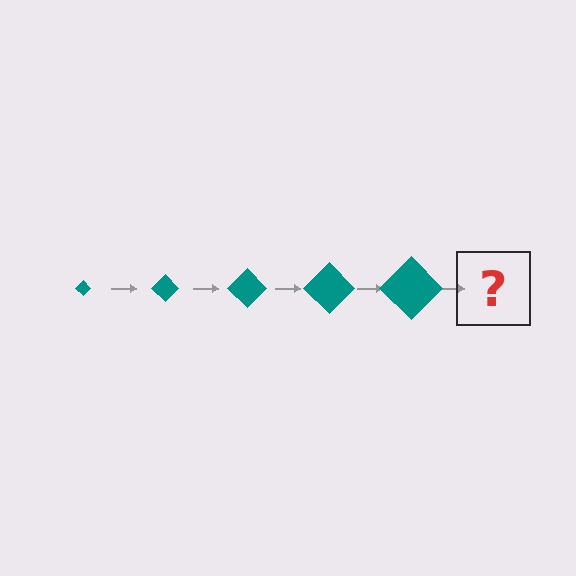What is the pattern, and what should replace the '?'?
The pattern is that the diamond gets progressively larger each step. The '?' should be a teal diamond, larger than the previous one.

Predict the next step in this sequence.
The next step is a teal diamond, larger than the previous one.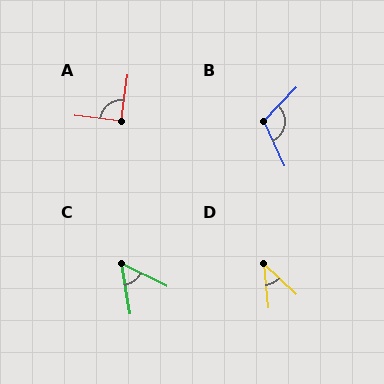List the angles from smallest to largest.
D (41°), C (55°), A (90°), B (111°).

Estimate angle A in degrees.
Approximately 90 degrees.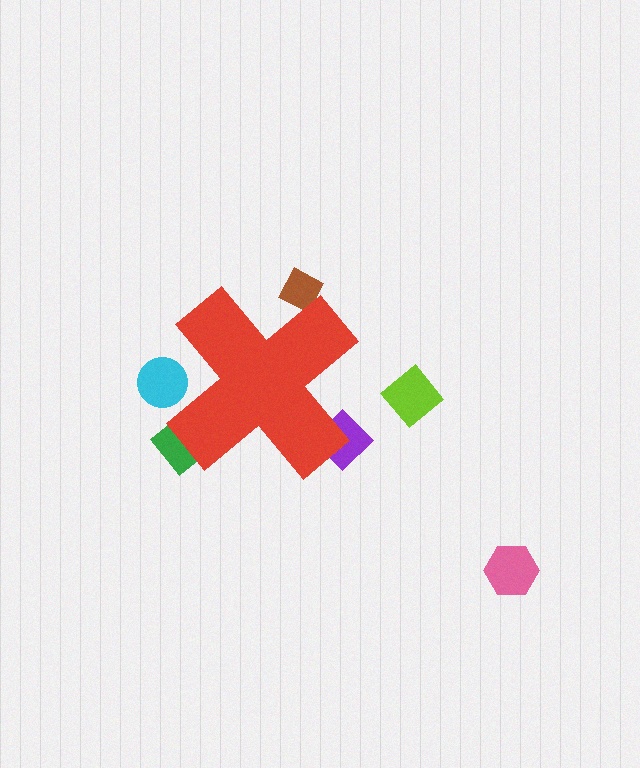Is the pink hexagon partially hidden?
No, the pink hexagon is fully visible.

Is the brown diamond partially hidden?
Yes, the brown diamond is partially hidden behind the red cross.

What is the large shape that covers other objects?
A red cross.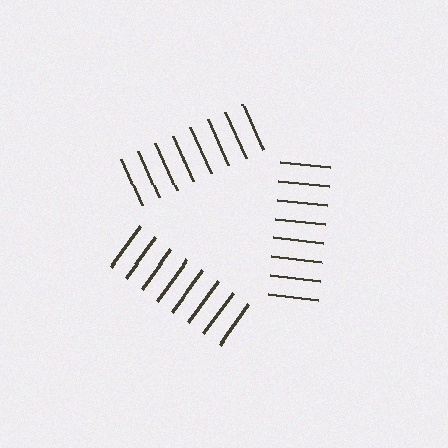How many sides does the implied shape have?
3 sides — the line-ends trace a triangle.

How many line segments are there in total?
24 — 8 along each of the 3 edges.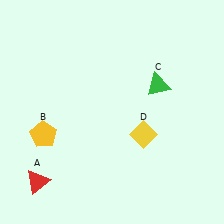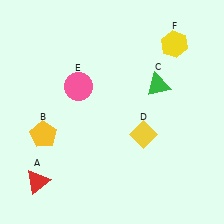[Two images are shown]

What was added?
A pink circle (E), a yellow hexagon (F) were added in Image 2.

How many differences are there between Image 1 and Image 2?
There are 2 differences between the two images.